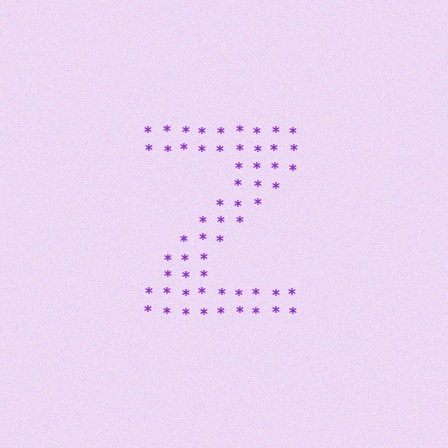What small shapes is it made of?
It is made of small asterisks.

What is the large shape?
The large shape is the letter Z.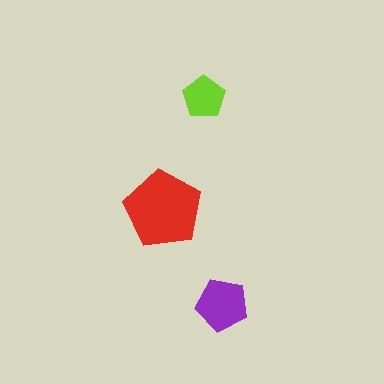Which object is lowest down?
The purple pentagon is bottommost.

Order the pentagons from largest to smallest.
the red one, the purple one, the lime one.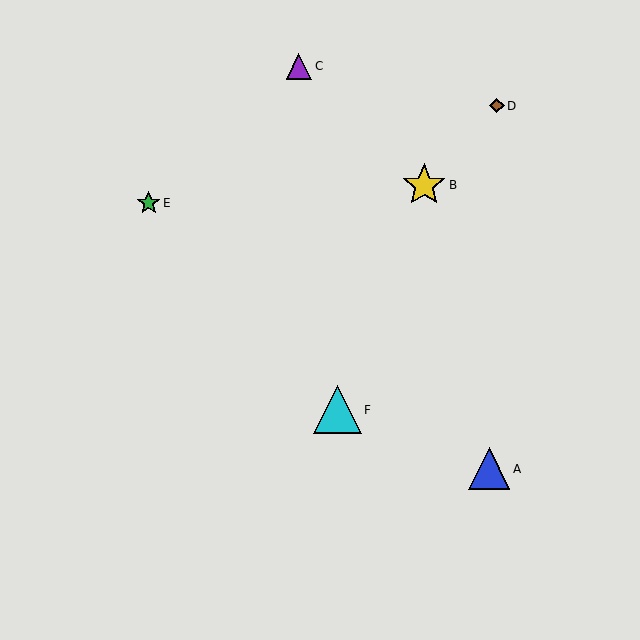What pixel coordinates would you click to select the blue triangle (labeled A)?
Click at (489, 469) to select the blue triangle A.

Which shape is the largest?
The cyan triangle (labeled F) is the largest.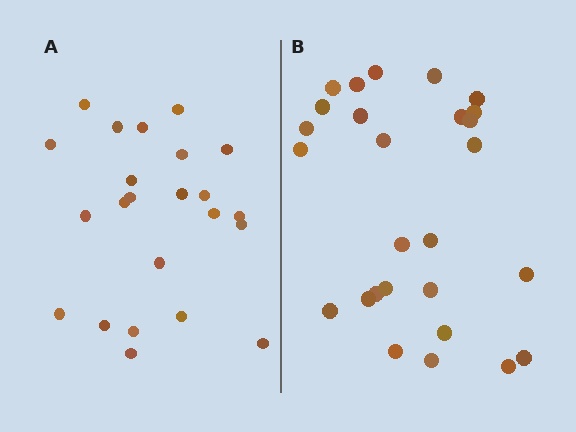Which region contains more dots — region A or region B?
Region B (the right region) has more dots.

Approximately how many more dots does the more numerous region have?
Region B has about 4 more dots than region A.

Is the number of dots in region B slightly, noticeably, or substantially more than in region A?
Region B has only slightly more — the two regions are fairly close. The ratio is roughly 1.2 to 1.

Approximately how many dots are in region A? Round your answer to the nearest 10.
About 20 dots. (The exact count is 23, which rounds to 20.)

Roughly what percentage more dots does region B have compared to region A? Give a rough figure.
About 15% more.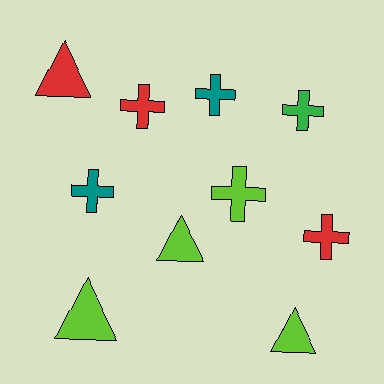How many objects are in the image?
There are 10 objects.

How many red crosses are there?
There are 2 red crosses.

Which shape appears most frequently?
Cross, with 6 objects.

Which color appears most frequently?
Lime, with 4 objects.